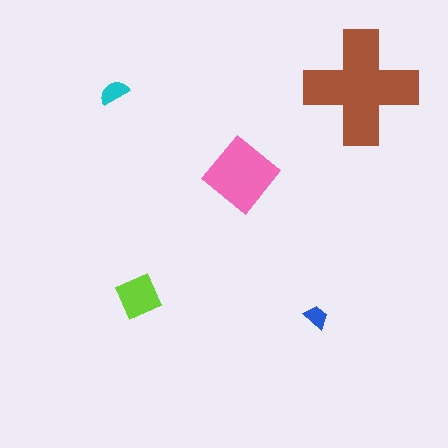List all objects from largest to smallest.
The brown cross, the pink diamond, the lime square, the cyan semicircle, the blue trapezoid.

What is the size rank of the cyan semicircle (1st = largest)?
4th.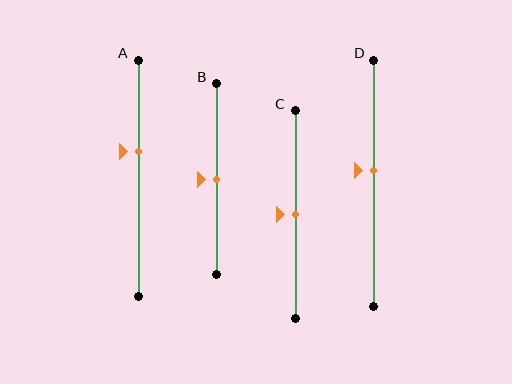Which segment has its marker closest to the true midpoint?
Segment B has its marker closest to the true midpoint.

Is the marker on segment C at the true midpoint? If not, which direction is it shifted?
Yes, the marker on segment C is at the true midpoint.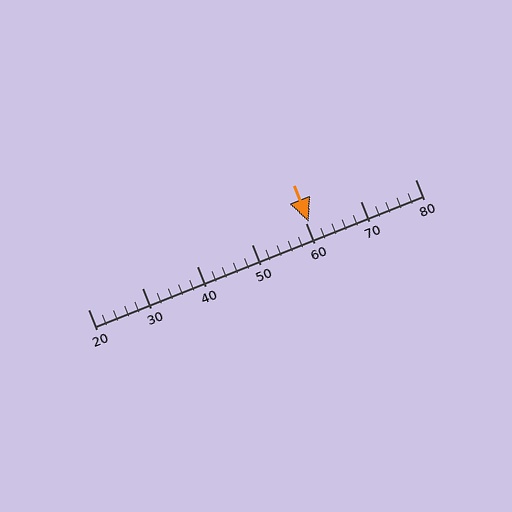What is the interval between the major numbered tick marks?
The major tick marks are spaced 10 units apart.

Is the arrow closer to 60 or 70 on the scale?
The arrow is closer to 60.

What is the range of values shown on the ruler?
The ruler shows values from 20 to 80.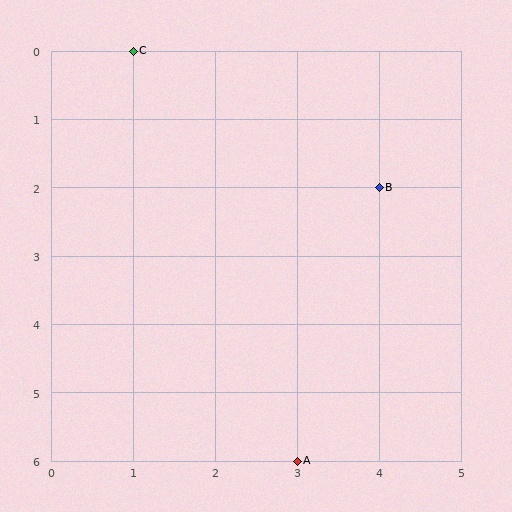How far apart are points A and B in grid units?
Points A and B are 1 column and 4 rows apart (about 4.1 grid units diagonally).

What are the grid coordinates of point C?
Point C is at grid coordinates (1, 0).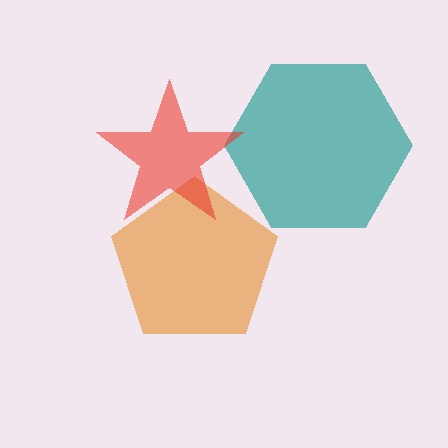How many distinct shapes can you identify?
There are 3 distinct shapes: an orange pentagon, a teal hexagon, a red star.